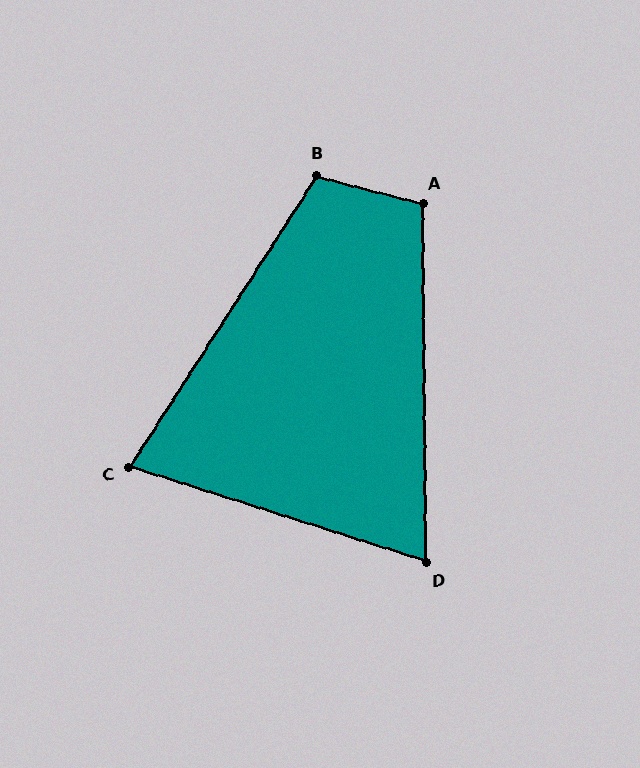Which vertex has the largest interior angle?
B, at approximately 108 degrees.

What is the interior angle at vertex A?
Approximately 105 degrees (obtuse).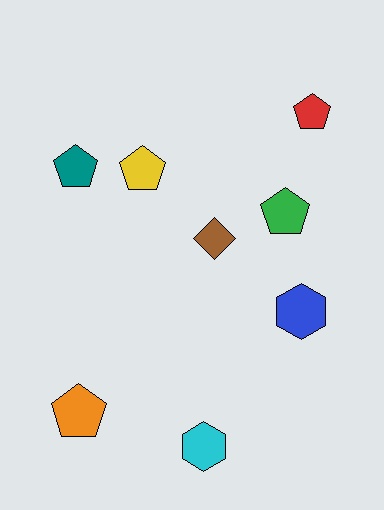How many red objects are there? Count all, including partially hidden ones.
There is 1 red object.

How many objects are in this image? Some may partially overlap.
There are 8 objects.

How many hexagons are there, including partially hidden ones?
There are 2 hexagons.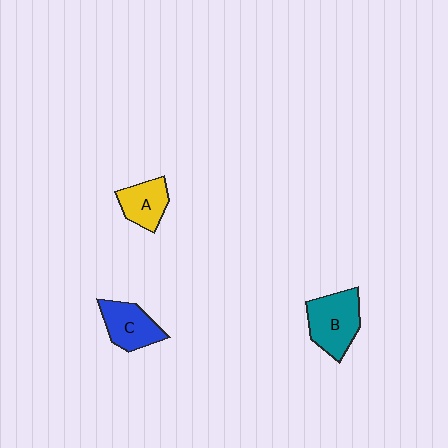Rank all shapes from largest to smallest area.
From largest to smallest: B (teal), C (blue), A (yellow).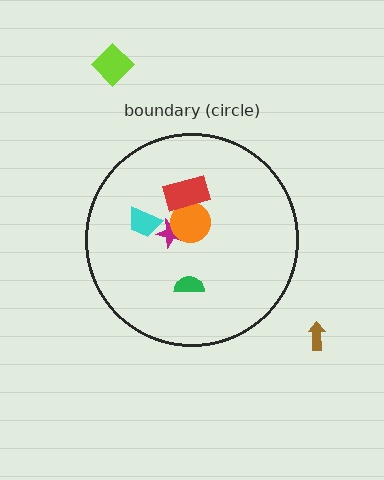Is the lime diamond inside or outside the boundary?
Outside.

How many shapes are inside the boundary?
5 inside, 2 outside.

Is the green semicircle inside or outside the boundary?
Inside.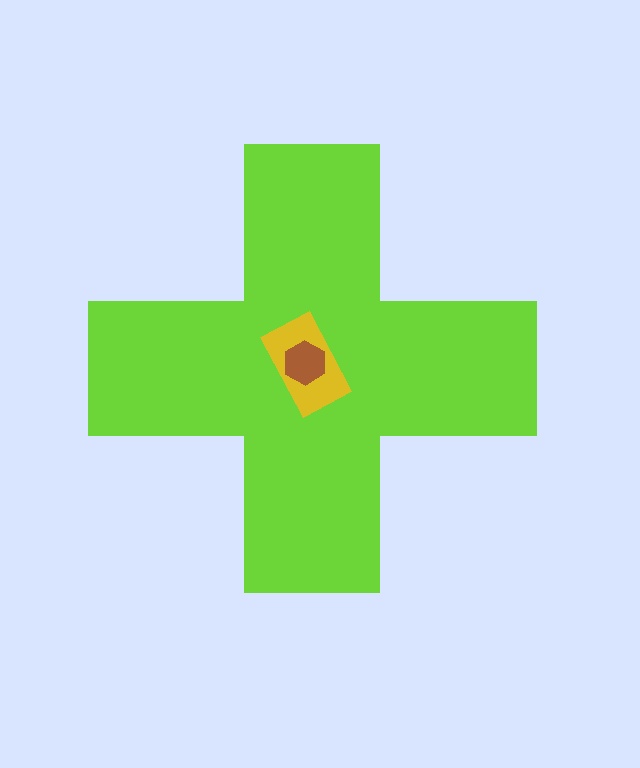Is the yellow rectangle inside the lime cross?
Yes.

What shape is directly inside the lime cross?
The yellow rectangle.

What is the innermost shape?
The brown hexagon.